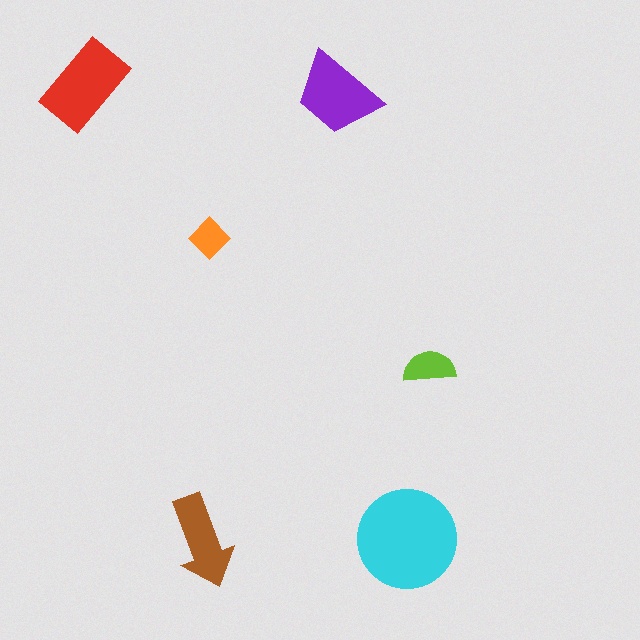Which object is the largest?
The cyan circle.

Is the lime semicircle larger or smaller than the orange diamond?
Larger.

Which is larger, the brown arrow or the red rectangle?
The red rectangle.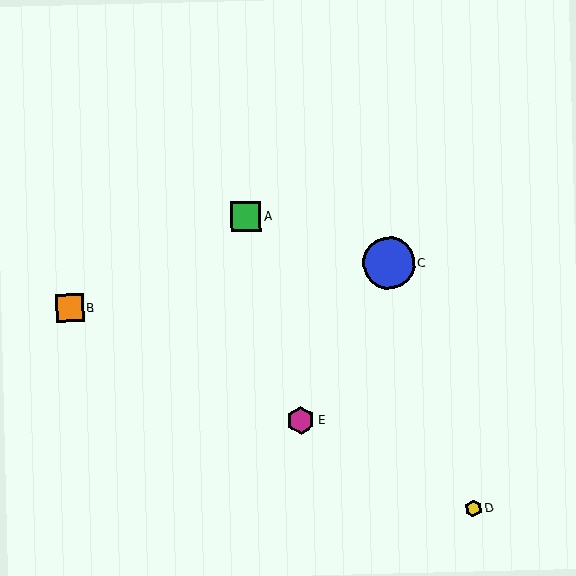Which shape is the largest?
The blue circle (labeled C) is the largest.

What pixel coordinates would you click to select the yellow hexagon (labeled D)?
Click at (473, 508) to select the yellow hexagon D.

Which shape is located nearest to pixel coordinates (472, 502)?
The yellow hexagon (labeled D) at (473, 508) is nearest to that location.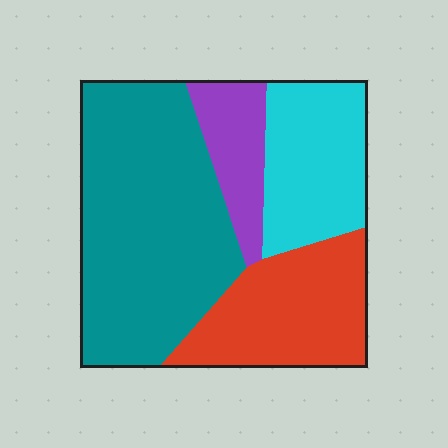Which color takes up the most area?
Teal, at roughly 45%.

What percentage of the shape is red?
Red takes up about one quarter (1/4) of the shape.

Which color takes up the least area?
Purple, at roughly 10%.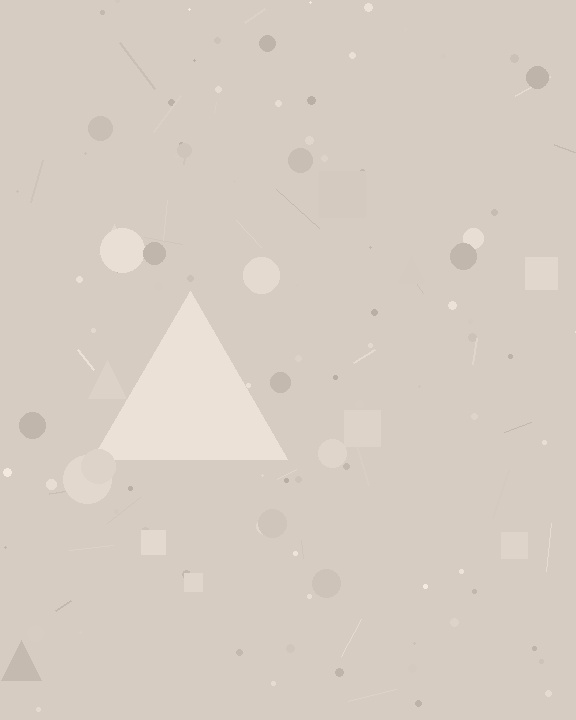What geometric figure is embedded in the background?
A triangle is embedded in the background.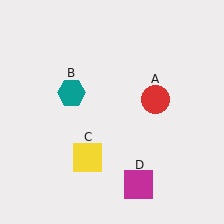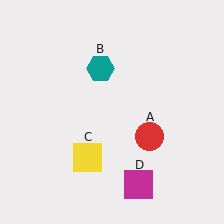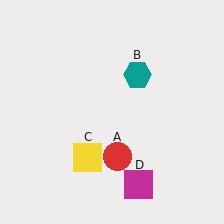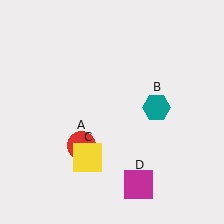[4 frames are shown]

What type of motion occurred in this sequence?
The red circle (object A), teal hexagon (object B) rotated clockwise around the center of the scene.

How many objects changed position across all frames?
2 objects changed position: red circle (object A), teal hexagon (object B).